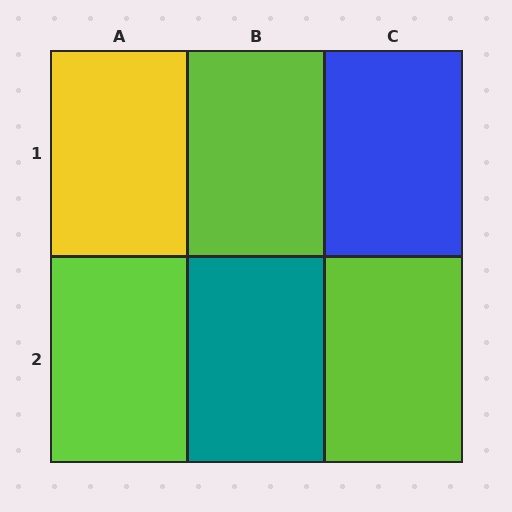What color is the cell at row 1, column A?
Yellow.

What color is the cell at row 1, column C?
Blue.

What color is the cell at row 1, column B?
Lime.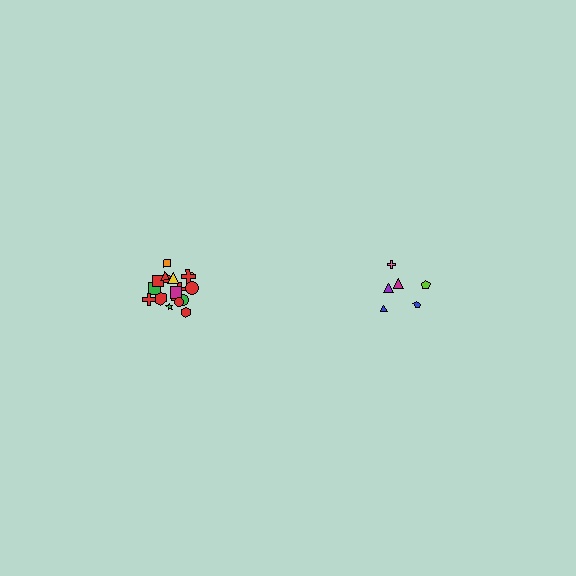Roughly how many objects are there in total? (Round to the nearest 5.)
Roughly 25 objects in total.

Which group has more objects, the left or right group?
The left group.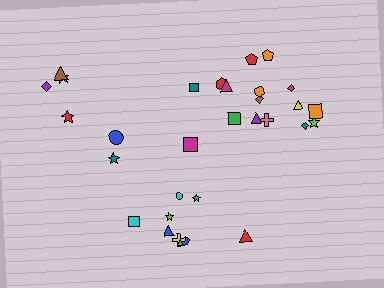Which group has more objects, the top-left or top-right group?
The top-right group.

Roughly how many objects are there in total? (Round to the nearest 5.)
Roughly 30 objects in total.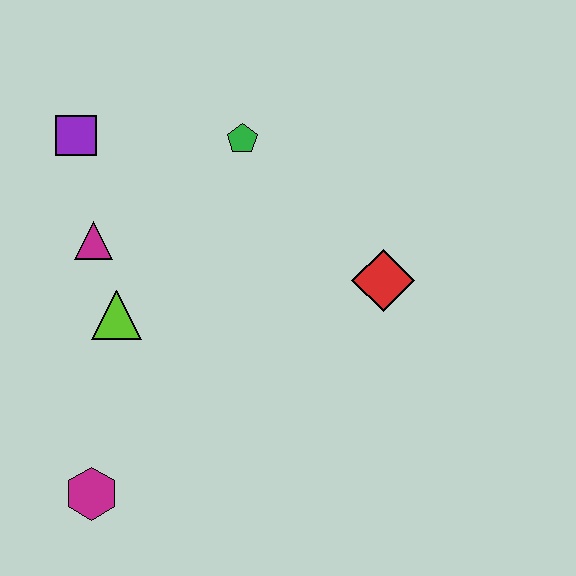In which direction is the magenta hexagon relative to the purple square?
The magenta hexagon is below the purple square.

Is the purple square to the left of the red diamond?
Yes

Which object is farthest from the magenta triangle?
The red diamond is farthest from the magenta triangle.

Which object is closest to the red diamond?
The green pentagon is closest to the red diamond.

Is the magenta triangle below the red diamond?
No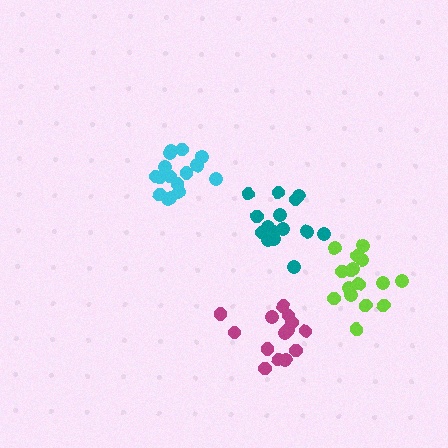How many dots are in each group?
Group 1: 16 dots, Group 2: 14 dots, Group 3: 15 dots, Group 4: 16 dots (61 total).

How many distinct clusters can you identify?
There are 4 distinct clusters.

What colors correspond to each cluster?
The clusters are colored: cyan, magenta, teal, lime.